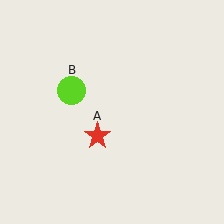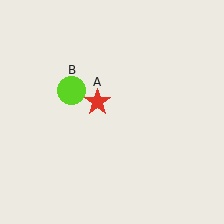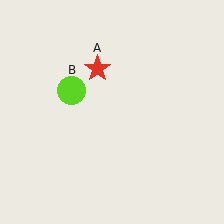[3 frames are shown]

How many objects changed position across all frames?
1 object changed position: red star (object A).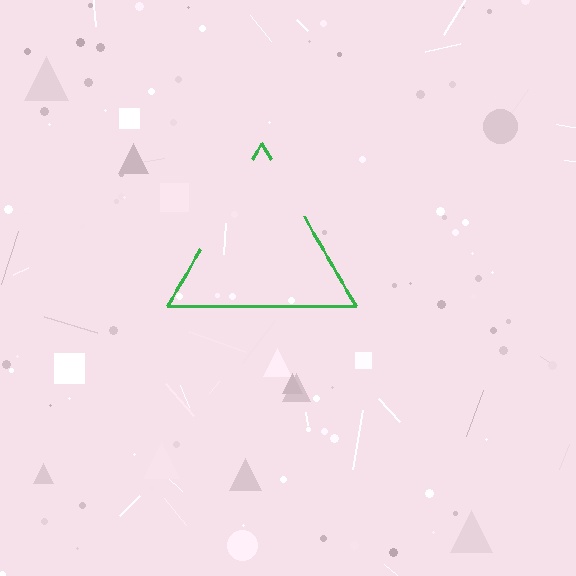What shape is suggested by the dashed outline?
The dashed outline suggests a triangle.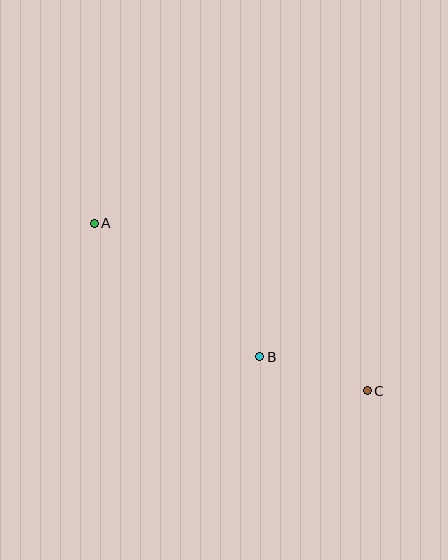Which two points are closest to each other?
Points B and C are closest to each other.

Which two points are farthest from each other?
Points A and C are farthest from each other.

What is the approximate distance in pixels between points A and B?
The distance between A and B is approximately 213 pixels.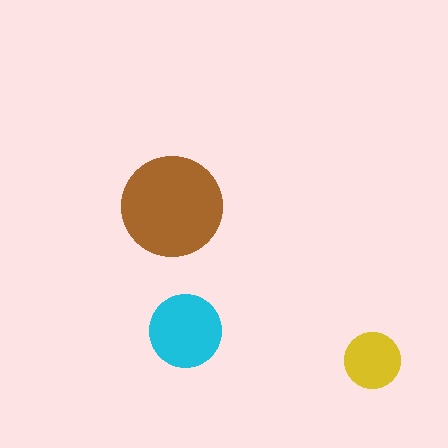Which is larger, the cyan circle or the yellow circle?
The cyan one.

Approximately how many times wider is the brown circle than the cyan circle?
About 1.5 times wider.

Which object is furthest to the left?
The brown circle is leftmost.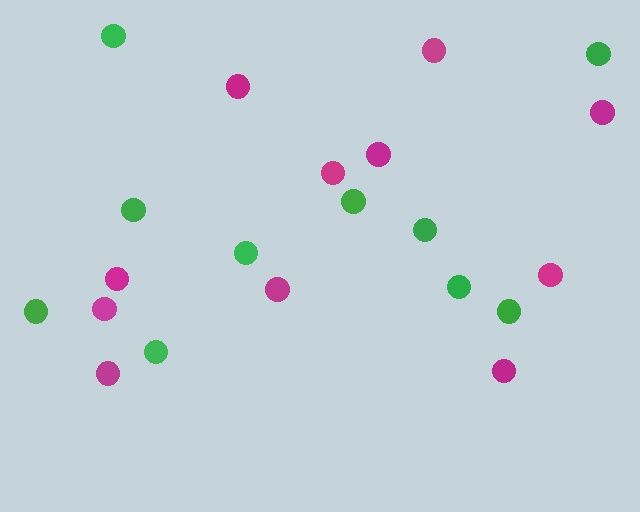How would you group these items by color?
There are 2 groups: one group of magenta circles (11) and one group of green circles (10).